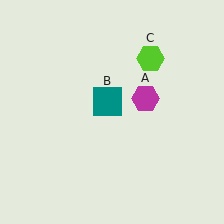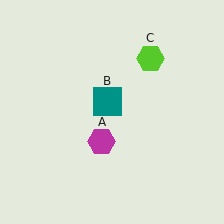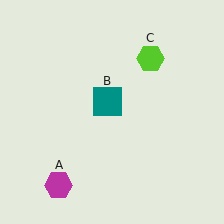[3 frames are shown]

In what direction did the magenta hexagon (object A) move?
The magenta hexagon (object A) moved down and to the left.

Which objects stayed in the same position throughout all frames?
Teal square (object B) and lime hexagon (object C) remained stationary.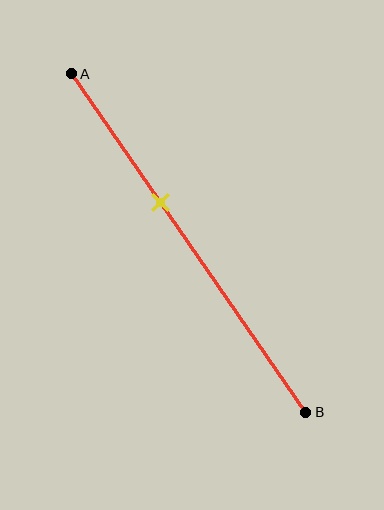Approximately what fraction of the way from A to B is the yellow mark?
The yellow mark is approximately 40% of the way from A to B.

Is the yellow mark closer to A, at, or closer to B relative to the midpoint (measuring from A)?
The yellow mark is closer to point A than the midpoint of segment AB.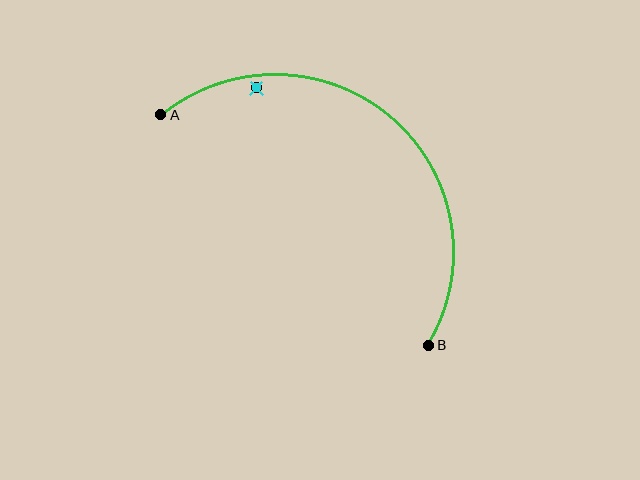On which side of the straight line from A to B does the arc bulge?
The arc bulges above and to the right of the straight line connecting A and B.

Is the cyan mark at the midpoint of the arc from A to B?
No — the cyan mark does not lie on the arc at all. It sits slightly inside the curve.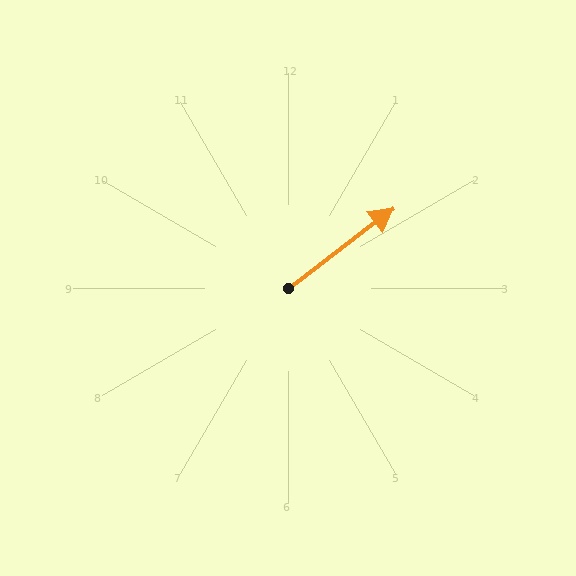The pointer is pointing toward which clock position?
Roughly 2 o'clock.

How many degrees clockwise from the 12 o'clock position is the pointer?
Approximately 53 degrees.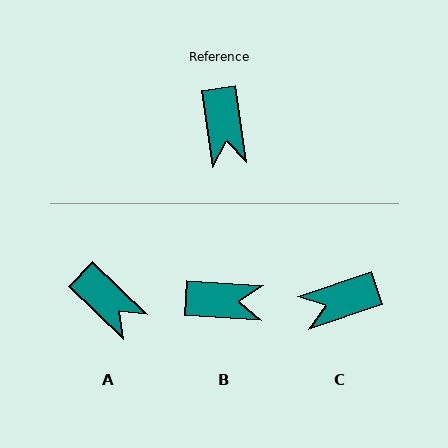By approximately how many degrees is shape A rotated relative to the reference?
Approximately 38 degrees counter-clockwise.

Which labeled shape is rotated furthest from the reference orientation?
C, about 80 degrees away.